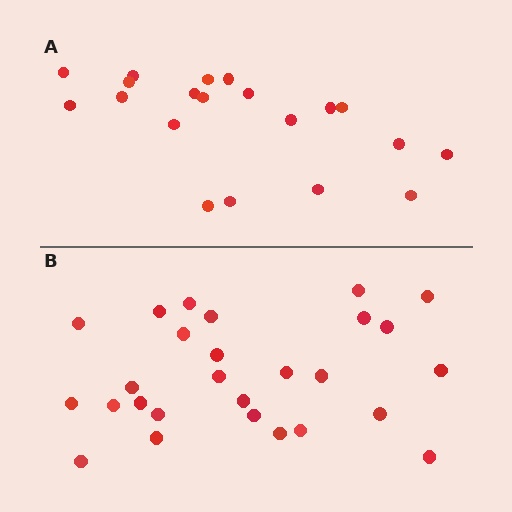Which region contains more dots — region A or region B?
Region B (the bottom region) has more dots.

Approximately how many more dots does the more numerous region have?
Region B has roughly 8 or so more dots than region A.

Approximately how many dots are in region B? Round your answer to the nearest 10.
About 30 dots. (The exact count is 27, which rounds to 30.)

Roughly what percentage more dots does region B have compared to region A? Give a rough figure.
About 35% more.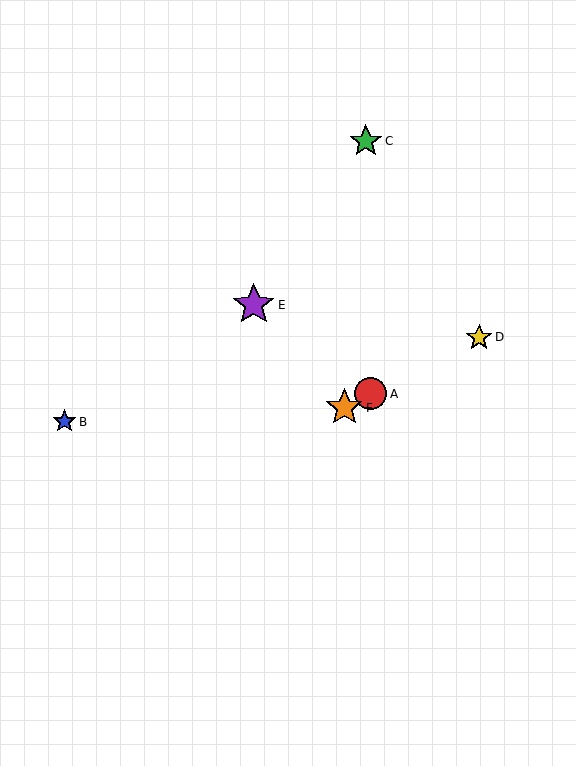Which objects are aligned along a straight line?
Objects A, D, F are aligned along a straight line.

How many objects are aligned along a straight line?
3 objects (A, D, F) are aligned along a straight line.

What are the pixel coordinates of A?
Object A is at (371, 394).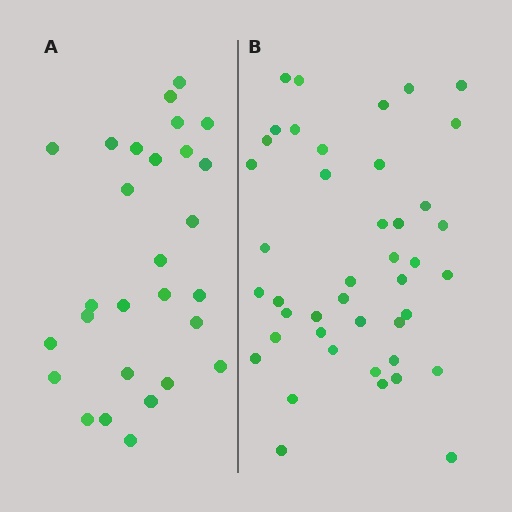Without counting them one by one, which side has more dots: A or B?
Region B (the right region) has more dots.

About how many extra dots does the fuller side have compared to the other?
Region B has approximately 15 more dots than region A.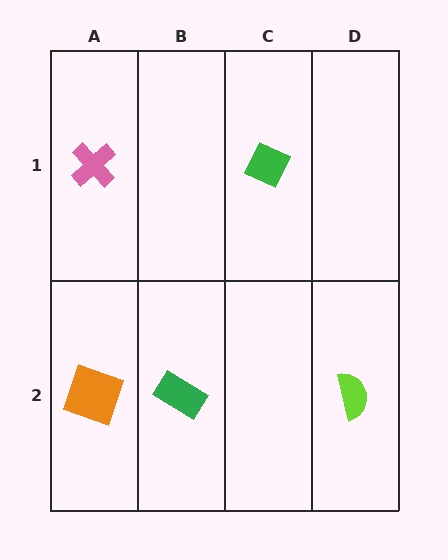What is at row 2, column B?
A green rectangle.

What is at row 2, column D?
A lime semicircle.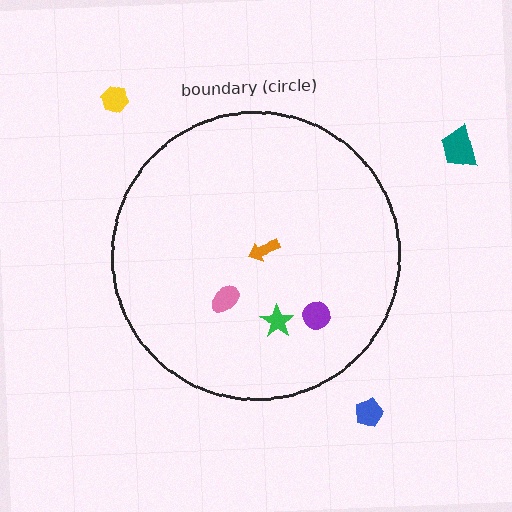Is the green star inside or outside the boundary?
Inside.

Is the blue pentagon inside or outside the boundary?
Outside.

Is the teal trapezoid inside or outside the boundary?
Outside.